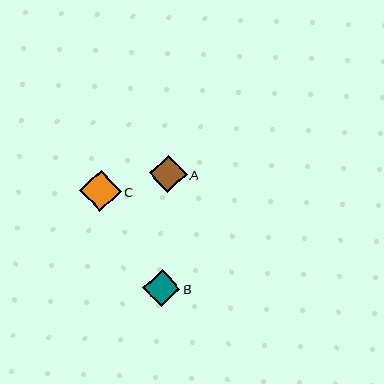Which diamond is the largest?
Diamond C is the largest with a size of approximately 41 pixels.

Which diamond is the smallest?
Diamond A is the smallest with a size of approximately 37 pixels.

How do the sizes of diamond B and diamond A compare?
Diamond B and diamond A are approximately the same size.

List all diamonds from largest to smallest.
From largest to smallest: C, B, A.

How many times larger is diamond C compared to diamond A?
Diamond C is approximately 1.1 times the size of diamond A.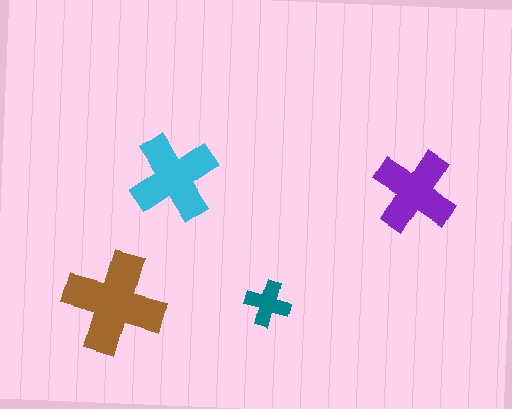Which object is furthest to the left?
The brown cross is leftmost.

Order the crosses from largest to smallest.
the brown one, the cyan one, the purple one, the teal one.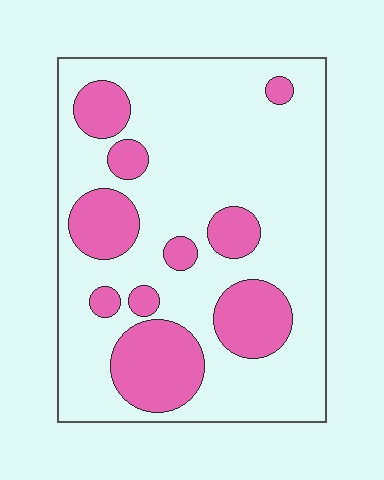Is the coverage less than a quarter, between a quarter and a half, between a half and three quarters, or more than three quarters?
Between a quarter and a half.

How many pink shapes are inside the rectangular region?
10.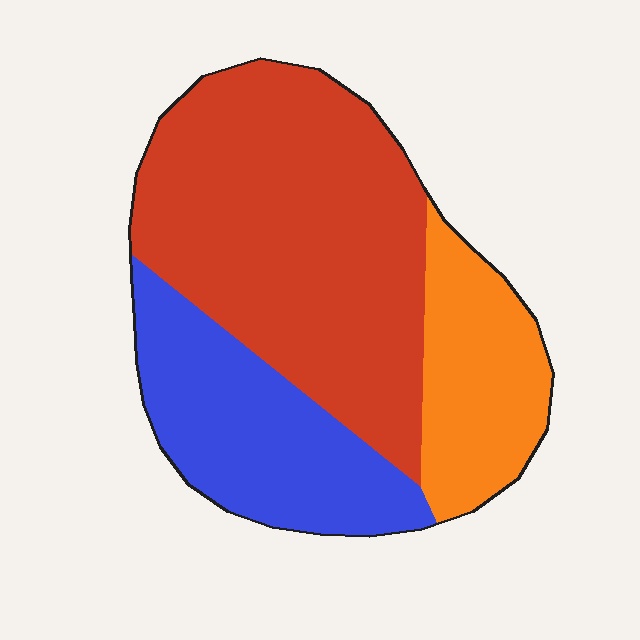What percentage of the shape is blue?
Blue covers about 25% of the shape.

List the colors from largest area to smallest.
From largest to smallest: red, blue, orange.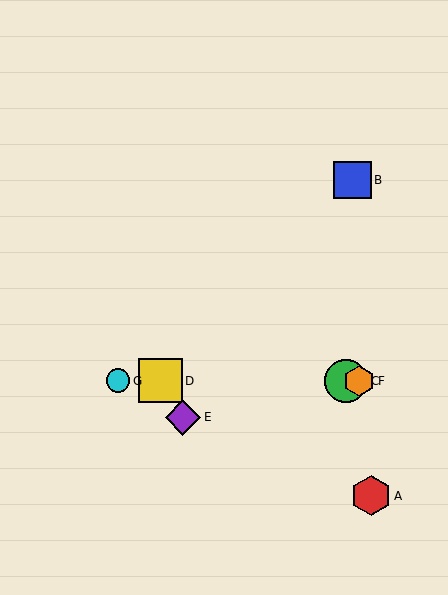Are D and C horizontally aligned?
Yes, both are at y≈381.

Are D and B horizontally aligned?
No, D is at y≈381 and B is at y≈180.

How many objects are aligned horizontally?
4 objects (C, D, F, G) are aligned horizontally.